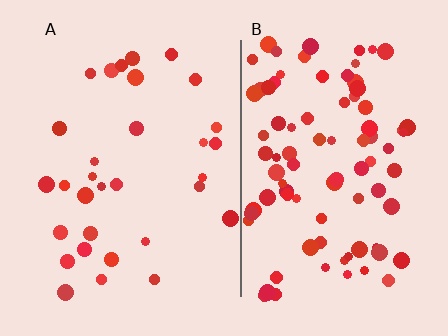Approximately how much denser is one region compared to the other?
Approximately 2.8× — region B over region A.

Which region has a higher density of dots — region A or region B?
B (the right).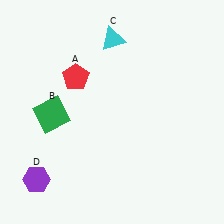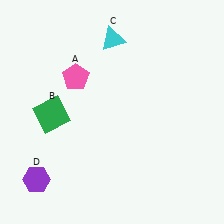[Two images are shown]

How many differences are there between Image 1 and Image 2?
There is 1 difference between the two images.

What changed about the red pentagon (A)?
In Image 1, A is red. In Image 2, it changed to pink.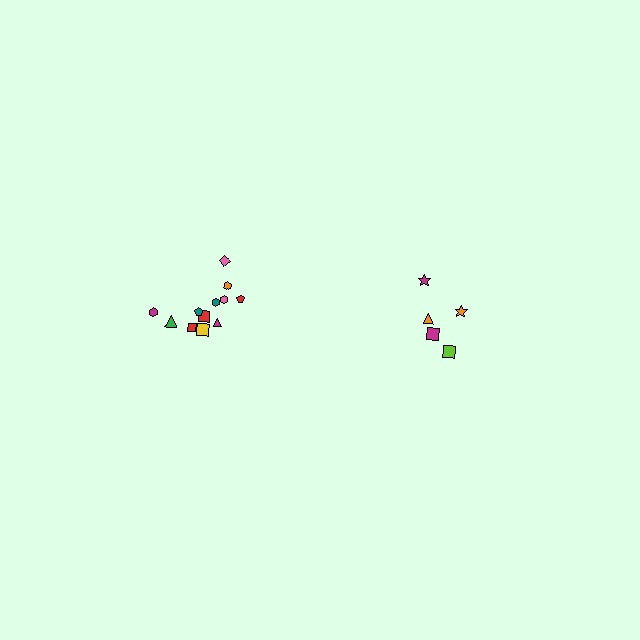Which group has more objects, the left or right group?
The left group.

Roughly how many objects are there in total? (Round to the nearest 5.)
Roughly 15 objects in total.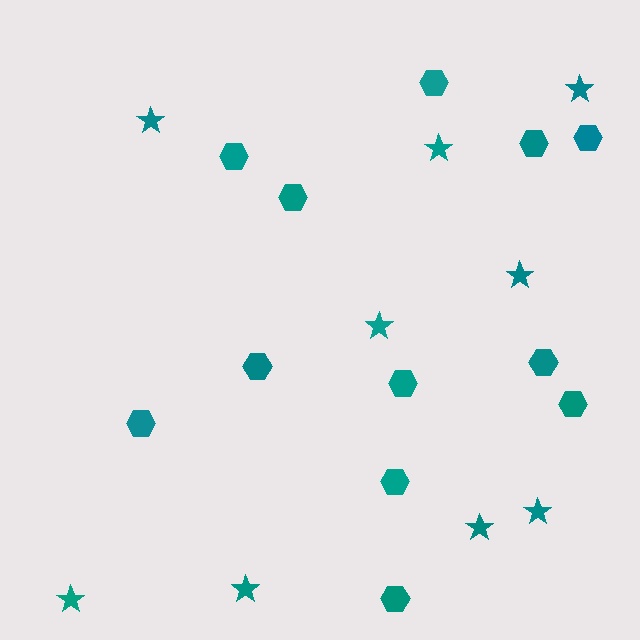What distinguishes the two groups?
There are 2 groups: one group of hexagons (12) and one group of stars (9).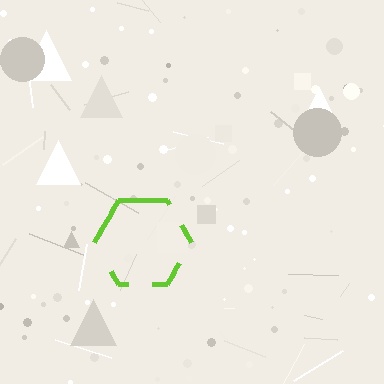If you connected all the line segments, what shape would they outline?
They would outline a hexagon.